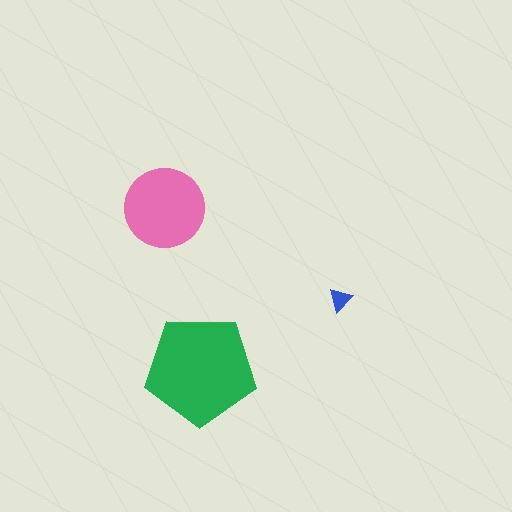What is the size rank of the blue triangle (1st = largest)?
3rd.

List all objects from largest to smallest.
The green pentagon, the pink circle, the blue triangle.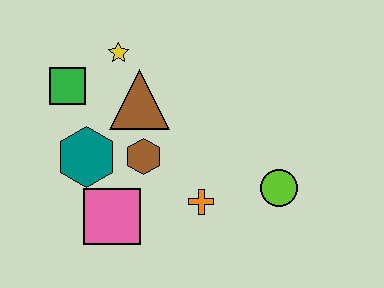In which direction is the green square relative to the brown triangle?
The green square is to the left of the brown triangle.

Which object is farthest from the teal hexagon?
The lime circle is farthest from the teal hexagon.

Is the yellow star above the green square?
Yes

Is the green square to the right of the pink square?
No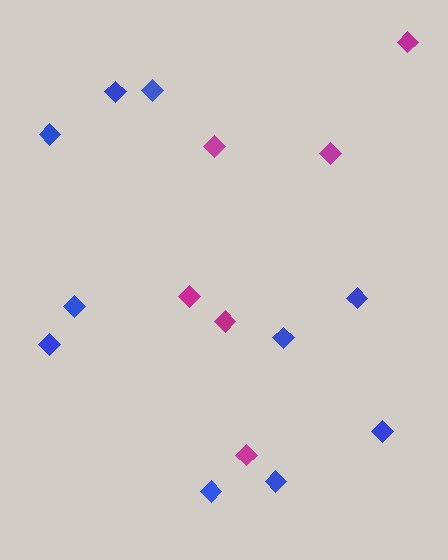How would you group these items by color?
There are 2 groups: one group of magenta diamonds (6) and one group of blue diamonds (10).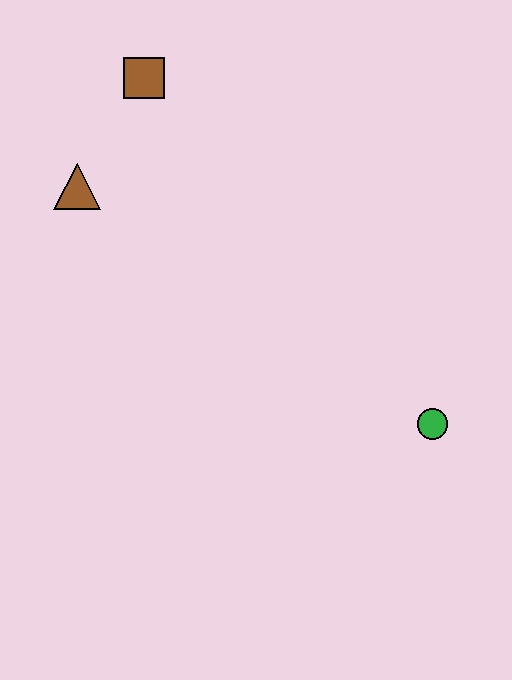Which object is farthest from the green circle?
The brown square is farthest from the green circle.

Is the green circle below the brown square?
Yes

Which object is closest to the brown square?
The brown triangle is closest to the brown square.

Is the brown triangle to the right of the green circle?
No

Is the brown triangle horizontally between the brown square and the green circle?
No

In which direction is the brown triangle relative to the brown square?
The brown triangle is below the brown square.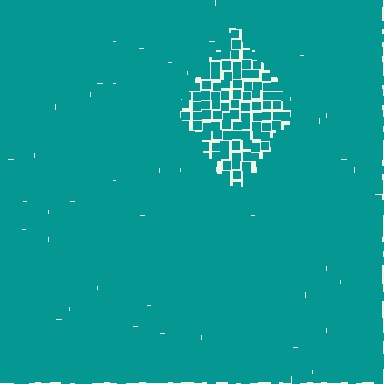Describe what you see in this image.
The image contains small teal elements arranged at two different densities. A diamond-shaped region is visible where the elements are less densely packed than the surrounding area.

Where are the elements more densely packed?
The elements are more densely packed outside the diamond boundary.